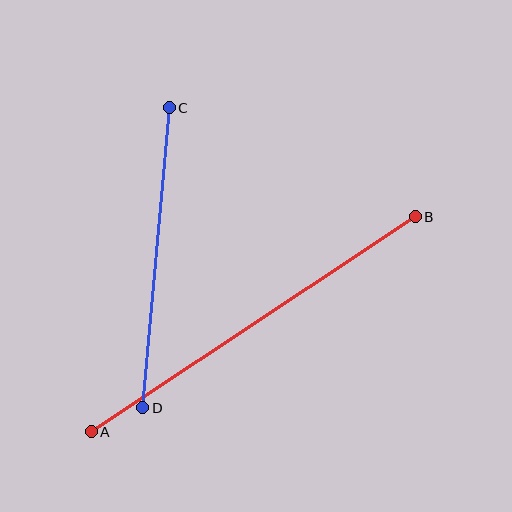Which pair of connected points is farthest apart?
Points A and B are farthest apart.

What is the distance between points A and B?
The distance is approximately 389 pixels.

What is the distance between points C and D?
The distance is approximately 301 pixels.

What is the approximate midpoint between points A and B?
The midpoint is at approximately (253, 324) pixels.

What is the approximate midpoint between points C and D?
The midpoint is at approximately (156, 258) pixels.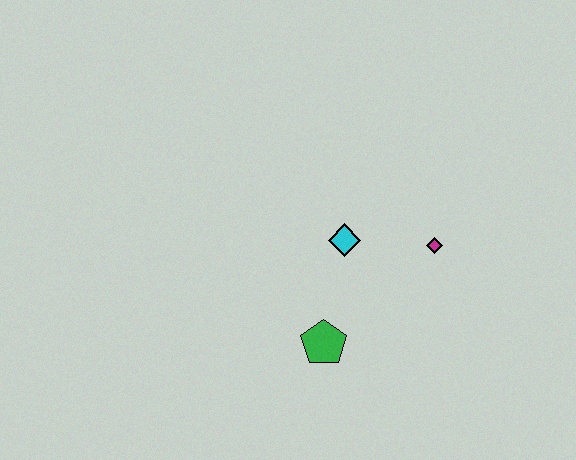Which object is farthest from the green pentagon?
The magenta diamond is farthest from the green pentagon.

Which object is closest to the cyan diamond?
The magenta diamond is closest to the cyan diamond.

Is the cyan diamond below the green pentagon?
No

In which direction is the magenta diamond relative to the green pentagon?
The magenta diamond is to the right of the green pentagon.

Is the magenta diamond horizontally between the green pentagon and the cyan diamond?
No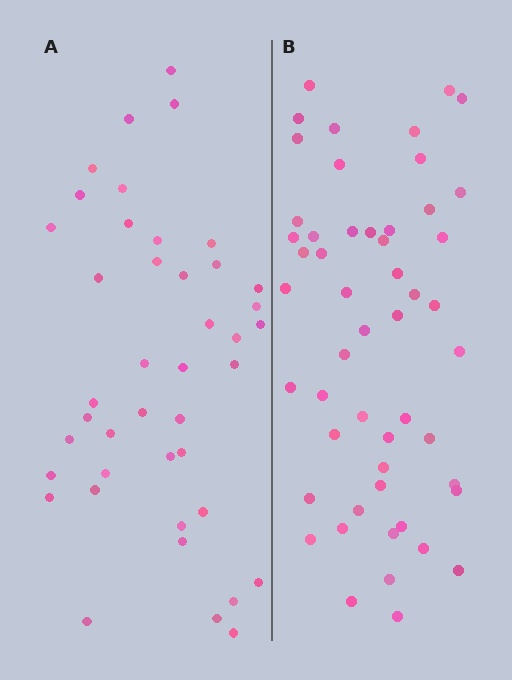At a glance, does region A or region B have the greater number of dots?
Region B (the right region) has more dots.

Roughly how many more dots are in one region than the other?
Region B has roughly 10 or so more dots than region A.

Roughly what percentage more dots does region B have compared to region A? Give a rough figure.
About 25% more.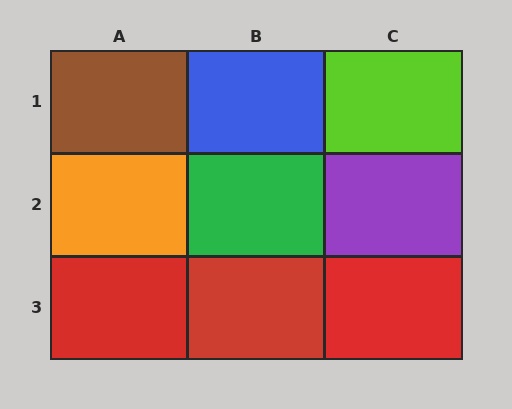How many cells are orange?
1 cell is orange.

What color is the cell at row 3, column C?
Red.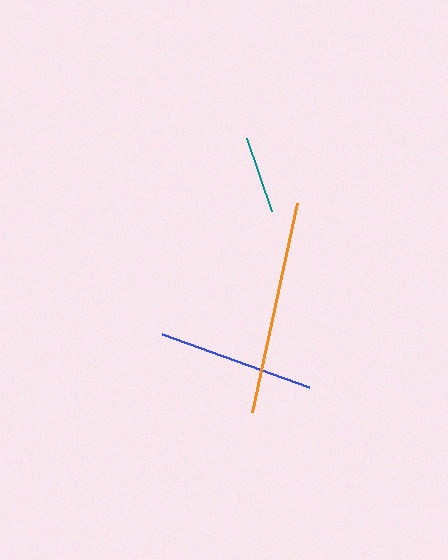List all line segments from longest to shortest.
From longest to shortest: orange, blue, teal.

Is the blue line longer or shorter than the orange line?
The orange line is longer than the blue line.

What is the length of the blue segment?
The blue segment is approximately 156 pixels long.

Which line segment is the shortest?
The teal line is the shortest at approximately 77 pixels.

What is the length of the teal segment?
The teal segment is approximately 77 pixels long.